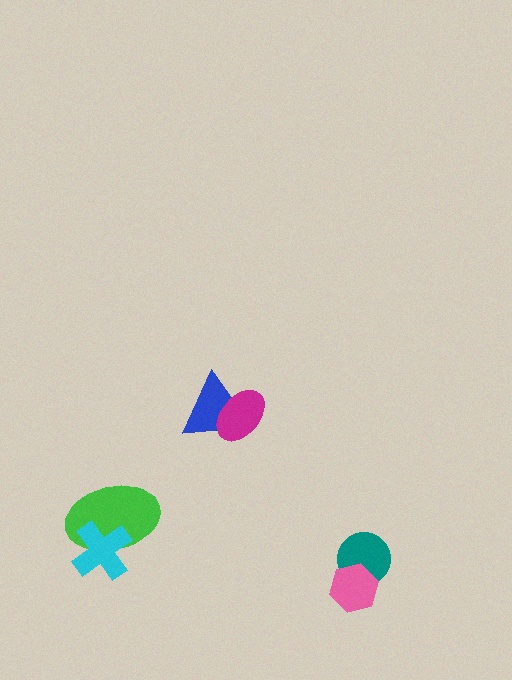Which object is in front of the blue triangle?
The magenta ellipse is in front of the blue triangle.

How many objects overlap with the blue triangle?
1 object overlaps with the blue triangle.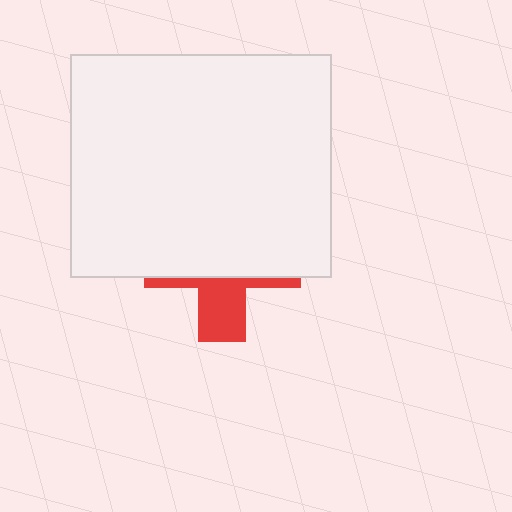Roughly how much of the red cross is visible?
A small part of it is visible (roughly 33%).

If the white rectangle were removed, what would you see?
You would see the complete red cross.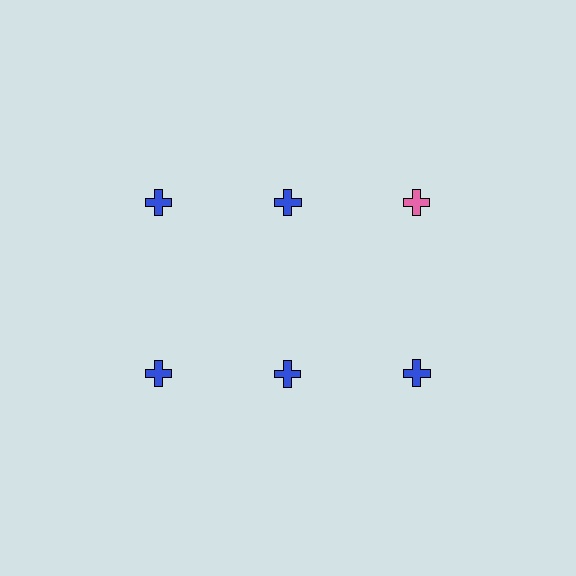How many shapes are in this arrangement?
There are 6 shapes arranged in a grid pattern.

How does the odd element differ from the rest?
It has a different color: pink instead of blue.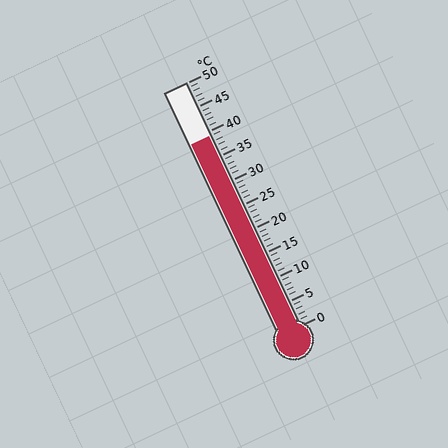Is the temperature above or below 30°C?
The temperature is above 30°C.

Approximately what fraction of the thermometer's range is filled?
The thermometer is filled to approximately 80% of its range.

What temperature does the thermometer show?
The thermometer shows approximately 39°C.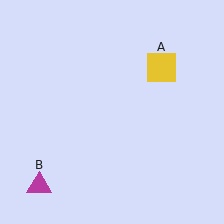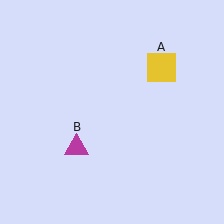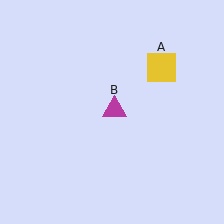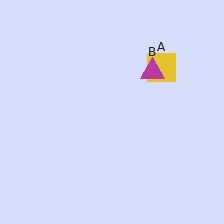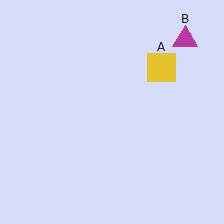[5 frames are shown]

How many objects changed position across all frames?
1 object changed position: magenta triangle (object B).